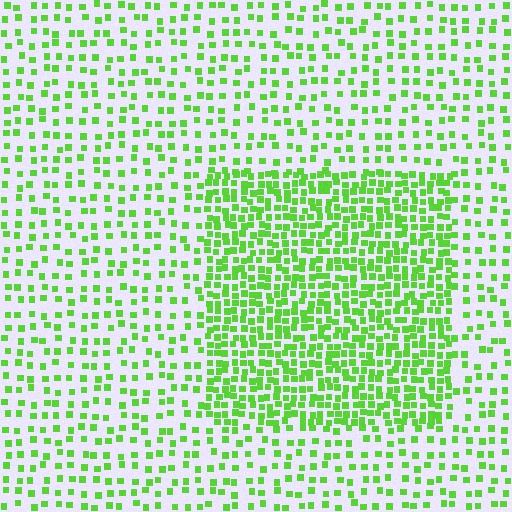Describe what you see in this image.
The image contains small lime elements arranged at two different densities. A rectangle-shaped region is visible where the elements are more densely packed than the surrounding area.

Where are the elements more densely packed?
The elements are more densely packed inside the rectangle boundary.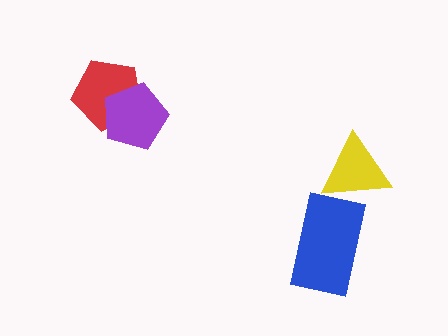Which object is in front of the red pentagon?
The purple pentagon is in front of the red pentagon.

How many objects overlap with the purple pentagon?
1 object overlaps with the purple pentagon.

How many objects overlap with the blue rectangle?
0 objects overlap with the blue rectangle.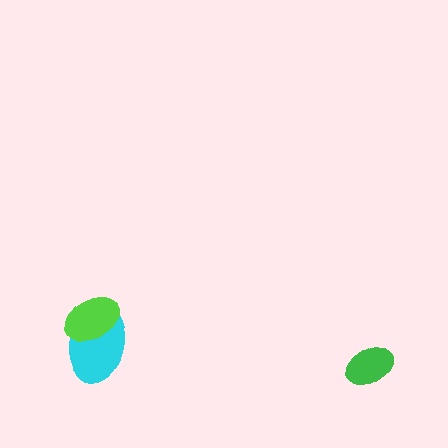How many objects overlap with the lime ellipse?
1 object overlaps with the lime ellipse.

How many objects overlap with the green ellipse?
0 objects overlap with the green ellipse.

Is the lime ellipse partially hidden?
No, no other shape covers it.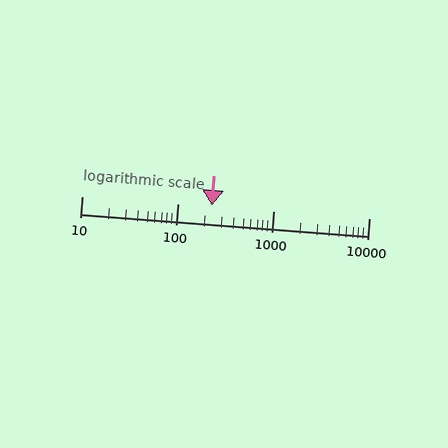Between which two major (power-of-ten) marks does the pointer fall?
The pointer is between 100 and 1000.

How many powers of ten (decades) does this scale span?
The scale spans 3 decades, from 10 to 10000.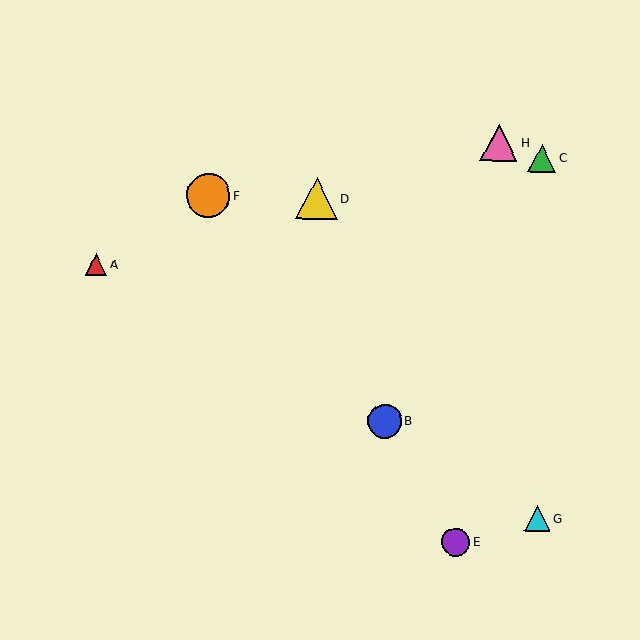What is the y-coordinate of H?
Object H is at y≈142.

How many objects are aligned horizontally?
2 objects (D, F) are aligned horizontally.